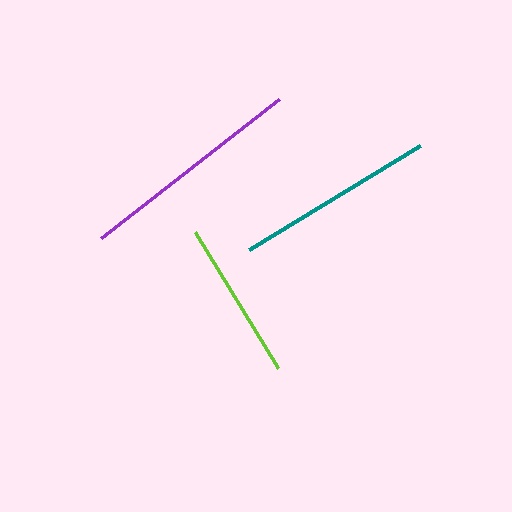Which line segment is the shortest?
The lime line is the shortest at approximately 159 pixels.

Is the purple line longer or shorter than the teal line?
The purple line is longer than the teal line.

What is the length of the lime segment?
The lime segment is approximately 159 pixels long.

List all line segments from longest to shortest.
From longest to shortest: purple, teal, lime.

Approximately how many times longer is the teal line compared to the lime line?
The teal line is approximately 1.3 times the length of the lime line.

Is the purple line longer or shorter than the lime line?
The purple line is longer than the lime line.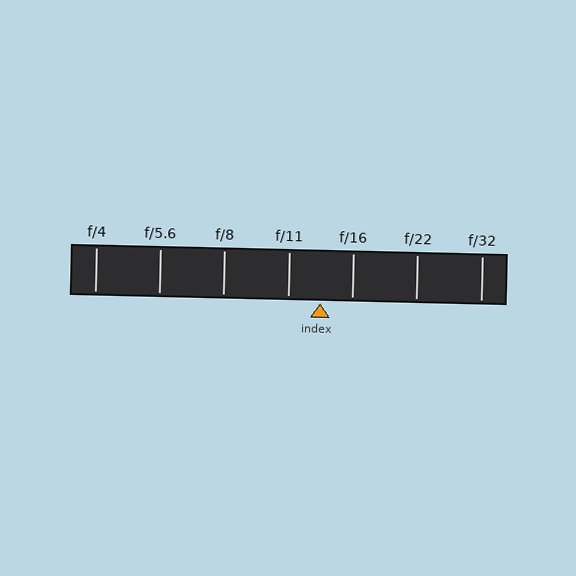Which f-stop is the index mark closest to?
The index mark is closest to f/16.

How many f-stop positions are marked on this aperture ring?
There are 7 f-stop positions marked.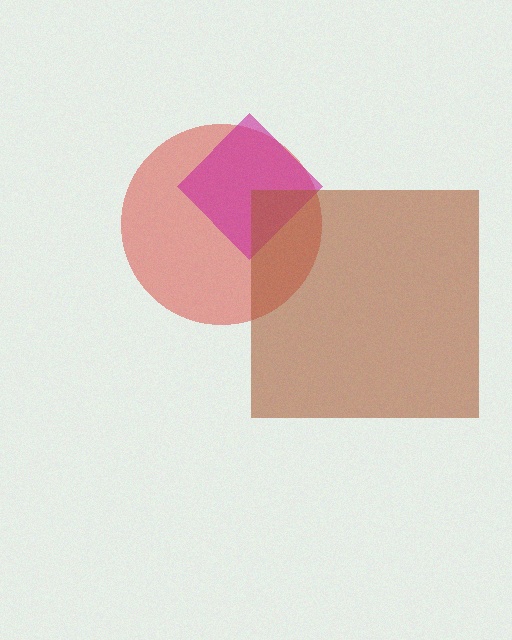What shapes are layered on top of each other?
The layered shapes are: a red circle, a magenta diamond, a brown square.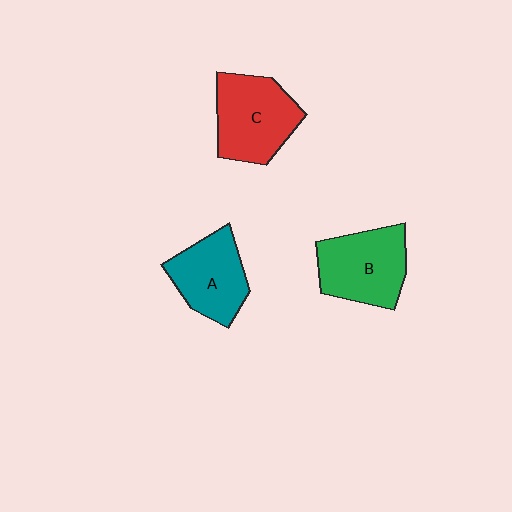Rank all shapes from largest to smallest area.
From largest to smallest: C (red), B (green), A (teal).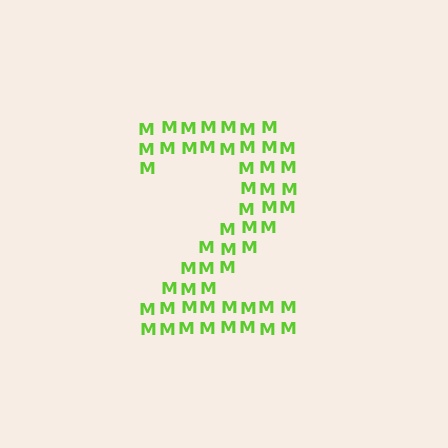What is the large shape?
The large shape is the digit 2.